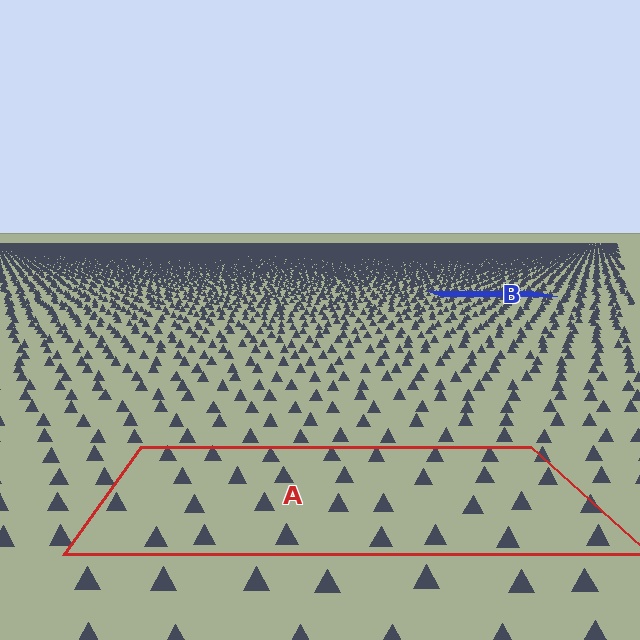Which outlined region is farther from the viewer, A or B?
Region B is farther from the viewer — the texture elements inside it appear smaller and more densely packed.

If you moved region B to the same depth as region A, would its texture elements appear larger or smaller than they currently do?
They would appear larger. At a closer depth, the same texture elements are projected at a bigger on-screen size.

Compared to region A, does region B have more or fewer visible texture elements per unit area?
Region B has more texture elements per unit area — they are packed more densely because it is farther away.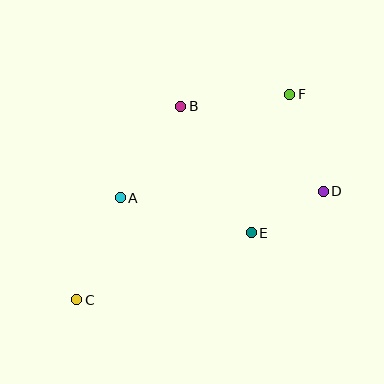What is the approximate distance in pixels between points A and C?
The distance between A and C is approximately 111 pixels.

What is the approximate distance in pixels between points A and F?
The distance between A and F is approximately 199 pixels.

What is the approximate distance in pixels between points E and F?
The distance between E and F is approximately 144 pixels.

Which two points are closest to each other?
Points D and E are closest to each other.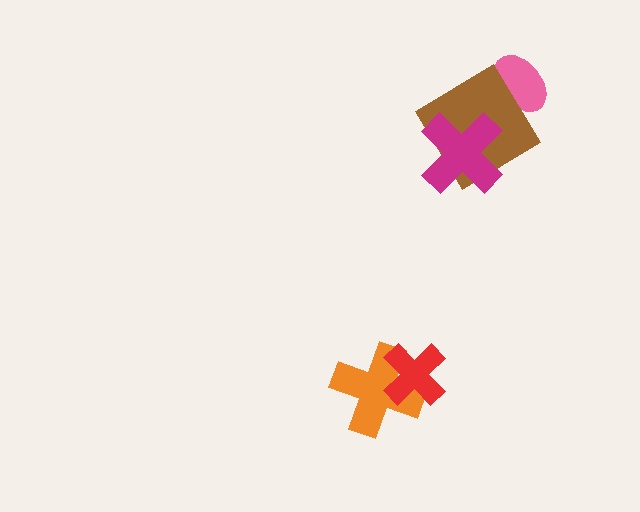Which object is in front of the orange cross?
The red cross is in front of the orange cross.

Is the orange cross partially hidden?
Yes, it is partially covered by another shape.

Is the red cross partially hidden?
No, no other shape covers it.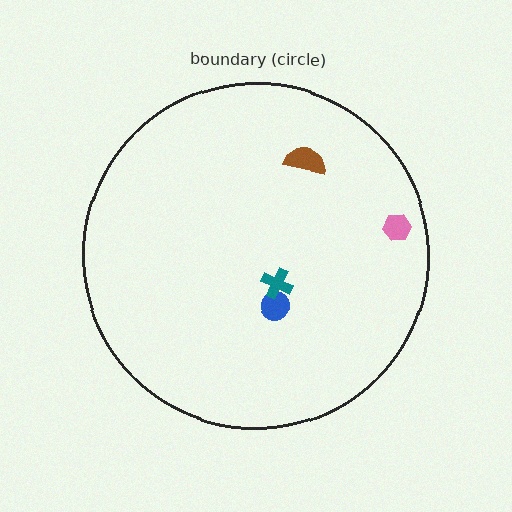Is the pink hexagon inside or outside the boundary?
Inside.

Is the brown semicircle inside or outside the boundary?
Inside.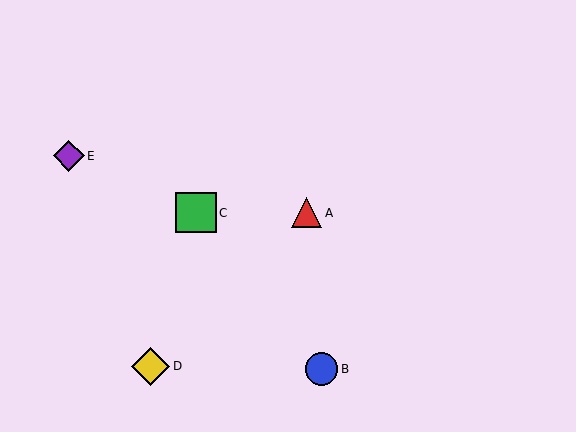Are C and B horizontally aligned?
No, C is at y≈213 and B is at y≈369.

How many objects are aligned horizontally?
2 objects (A, C) are aligned horizontally.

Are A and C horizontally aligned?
Yes, both are at y≈213.